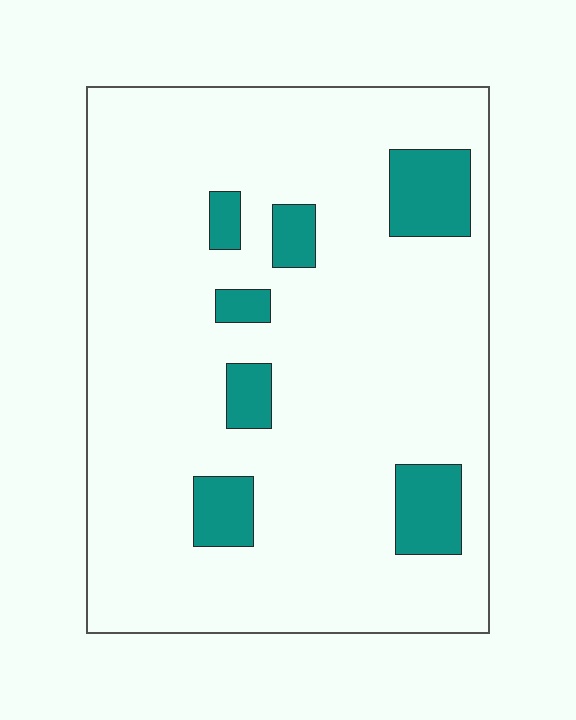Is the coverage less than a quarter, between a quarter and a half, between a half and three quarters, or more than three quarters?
Less than a quarter.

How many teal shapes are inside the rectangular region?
7.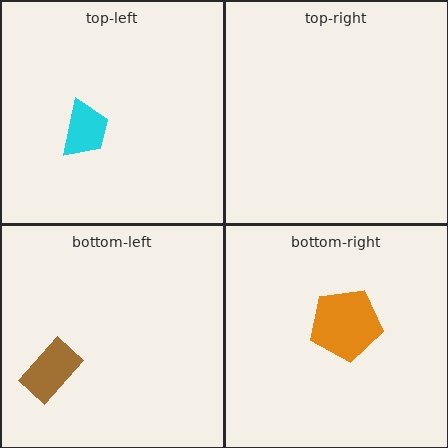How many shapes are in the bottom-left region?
1.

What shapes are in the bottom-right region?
The orange pentagon.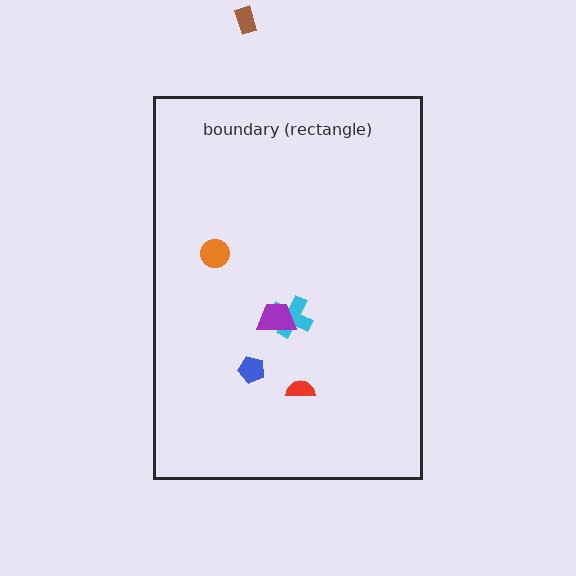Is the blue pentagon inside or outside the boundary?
Inside.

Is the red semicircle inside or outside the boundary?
Inside.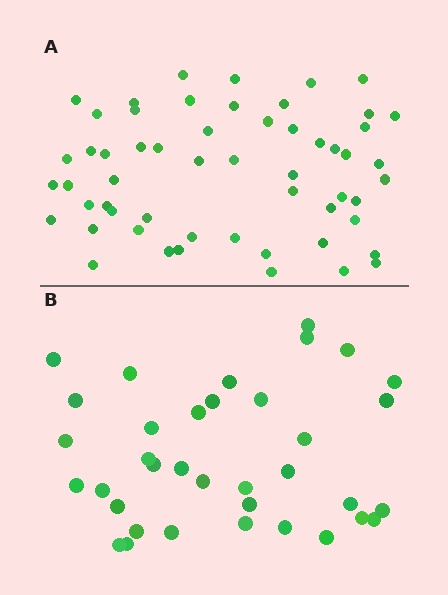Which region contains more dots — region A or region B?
Region A (the top region) has more dots.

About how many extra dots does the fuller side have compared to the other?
Region A has approximately 20 more dots than region B.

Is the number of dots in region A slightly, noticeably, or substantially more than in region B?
Region A has substantially more. The ratio is roughly 1.6 to 1.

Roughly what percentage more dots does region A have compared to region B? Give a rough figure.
About 55% more.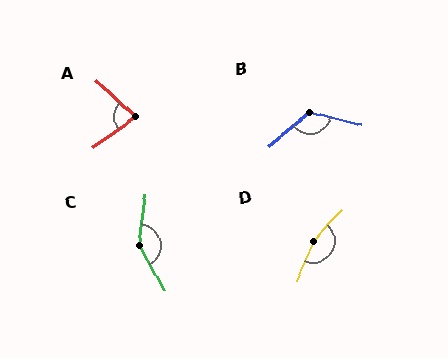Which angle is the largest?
D, at approximately 159 degrees.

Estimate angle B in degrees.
Approximately 127 degrees.